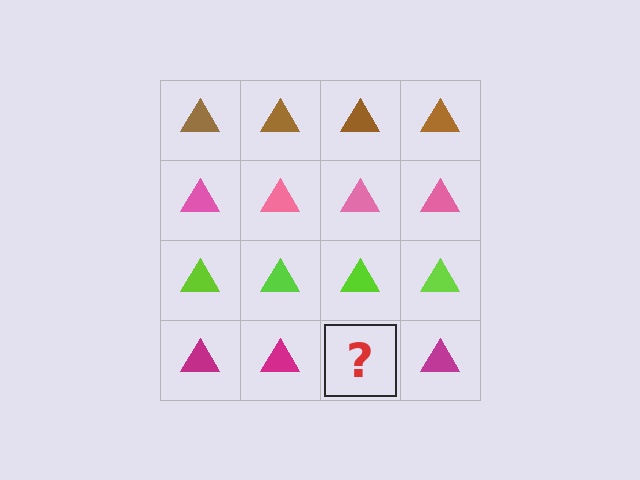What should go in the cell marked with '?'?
The missing cell should contain a magenta triangle.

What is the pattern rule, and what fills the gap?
The rule is that each row has a consistent color. The gap should be filled with a magenta triangle.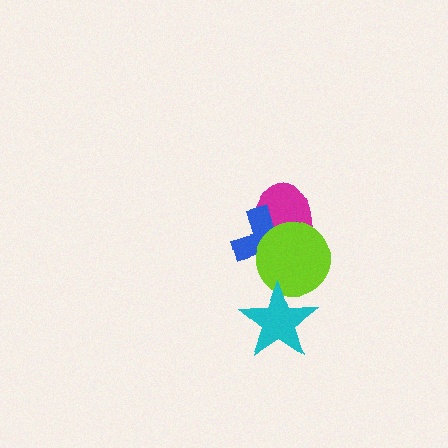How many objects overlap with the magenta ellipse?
2 objects overlap with the magenta ellipse.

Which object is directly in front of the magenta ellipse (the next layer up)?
The blue cross is directly in front of the magenta ellipse.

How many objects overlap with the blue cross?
2 objects overlap with the blue cross.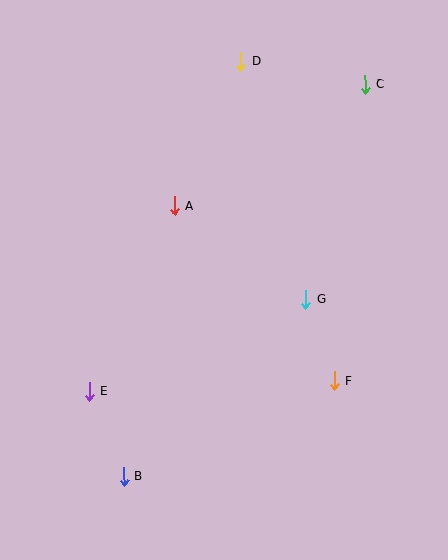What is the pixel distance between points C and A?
The distance between C and A is 226 pixels.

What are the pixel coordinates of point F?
Point F is at (334, 381).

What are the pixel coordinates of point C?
Point C is at (365, 84).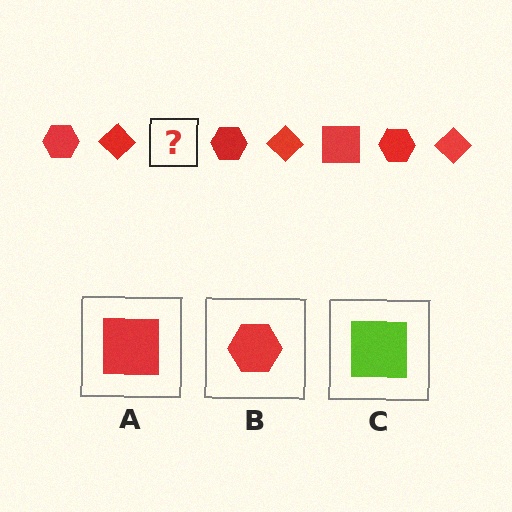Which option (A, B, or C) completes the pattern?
A.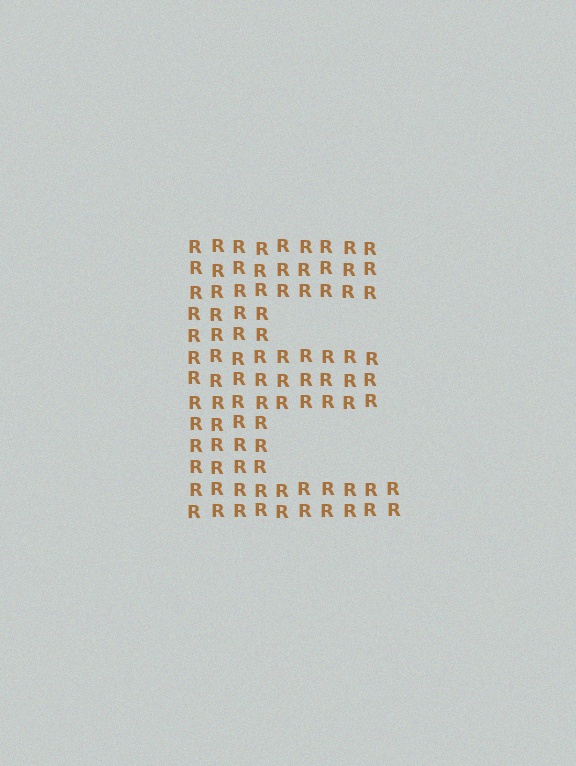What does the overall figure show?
The overall figure shows the letter E.